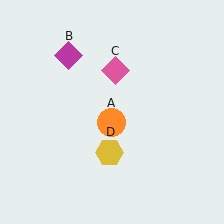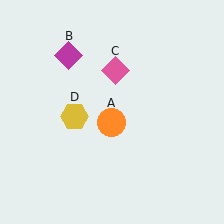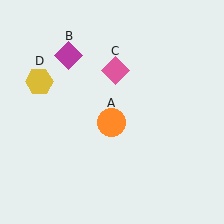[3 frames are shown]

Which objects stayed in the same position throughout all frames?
Orange circle (object A) and magenta diamond (object B) and pink diamond (object C) remained stationary.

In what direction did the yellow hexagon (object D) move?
The yellow hexagon (object D) moved up and to the left.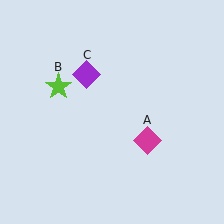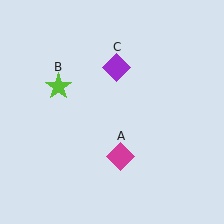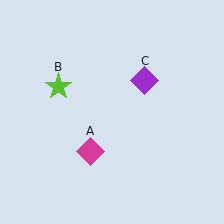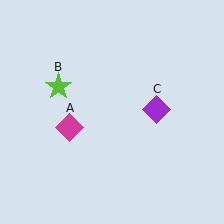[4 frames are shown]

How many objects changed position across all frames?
2 objects changed position: magenta diamond (object A), purple diamond (object C).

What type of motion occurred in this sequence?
The magenta diamond (object A), purple diamond (object C) rotated clockwise around the center of the scene.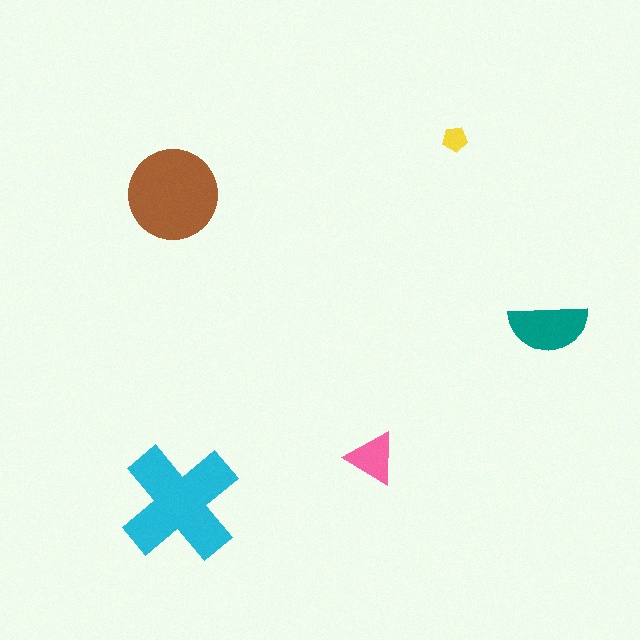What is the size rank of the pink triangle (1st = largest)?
4th.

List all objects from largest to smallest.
The cyan cross, the brown circle, the teal semicircle, the pink triangle, the yellow pentagon.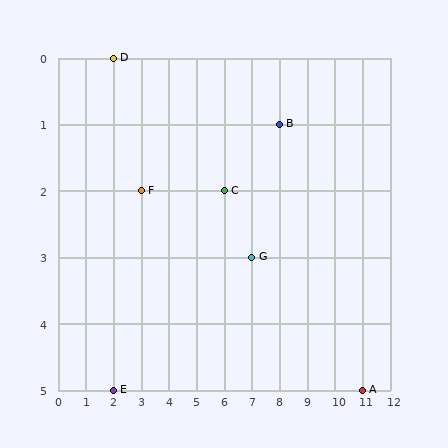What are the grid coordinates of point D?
Point D is at grid coordinates (2, 0).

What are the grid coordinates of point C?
Point C is at grid coordinates (6, 2).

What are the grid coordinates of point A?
Point A is at grid coordinates (11, 5).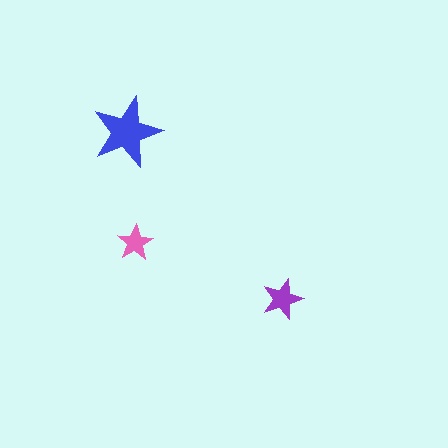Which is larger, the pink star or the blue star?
The blue one.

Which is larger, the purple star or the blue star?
The blue one.